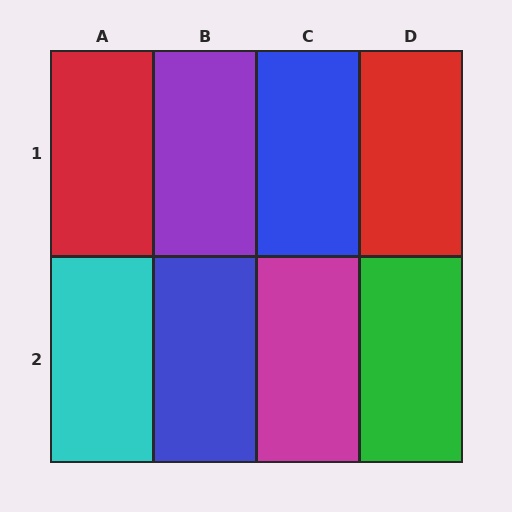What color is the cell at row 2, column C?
Magenta.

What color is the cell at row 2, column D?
Green.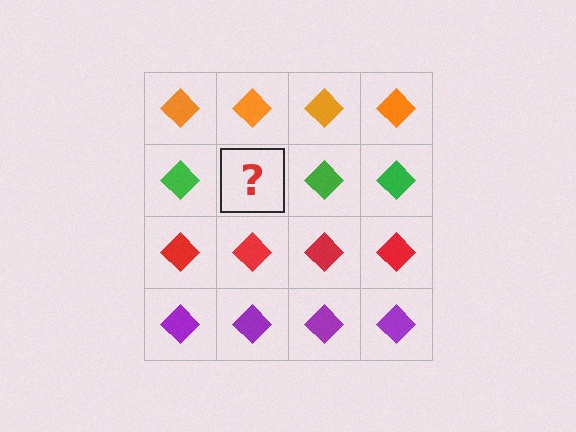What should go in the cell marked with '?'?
The missing cell should contain a green diamond.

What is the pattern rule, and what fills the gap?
The rule is that each row has a consistent color. The gap should be filled with a green diamond.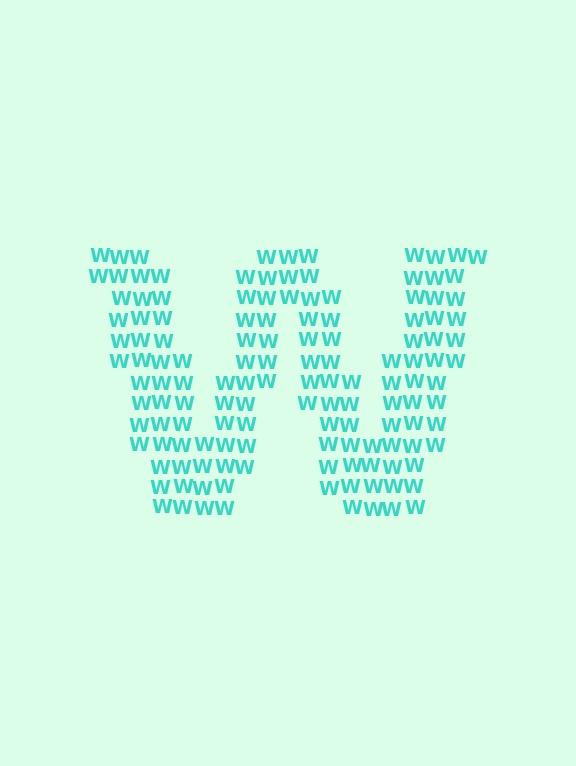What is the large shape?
The large shape is the letter W.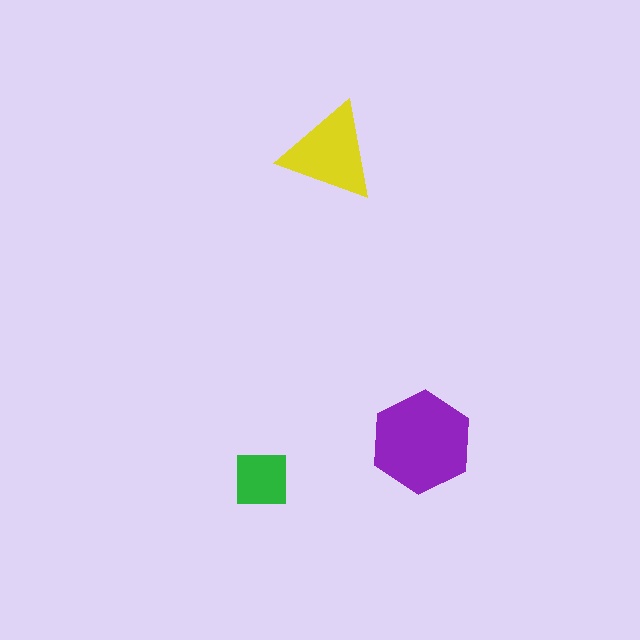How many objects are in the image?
There are 3 objects in the image.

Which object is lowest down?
The green square is bottommost.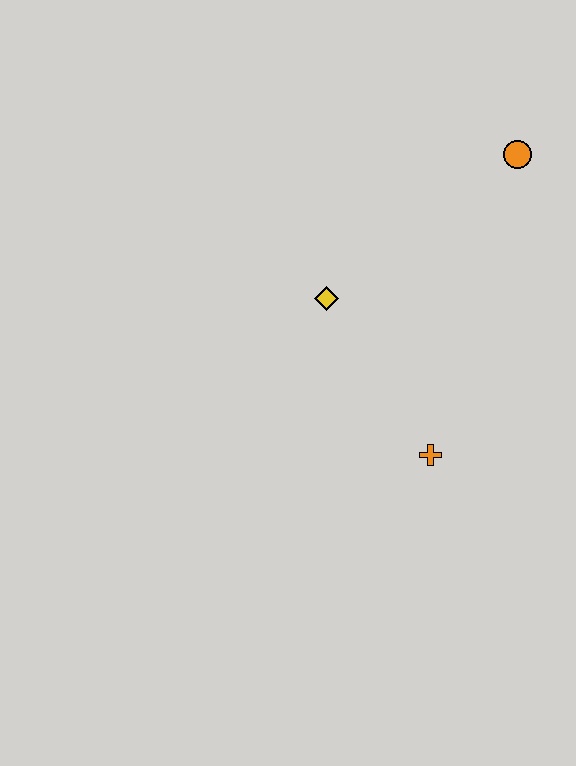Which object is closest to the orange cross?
The yellow diamond is closest to the orange cross.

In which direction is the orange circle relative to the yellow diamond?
The orange circle is to the right of the yellow diamond.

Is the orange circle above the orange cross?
Yes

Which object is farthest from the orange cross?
The orange circle is farthest from the orange cross.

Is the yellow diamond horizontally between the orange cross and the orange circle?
No